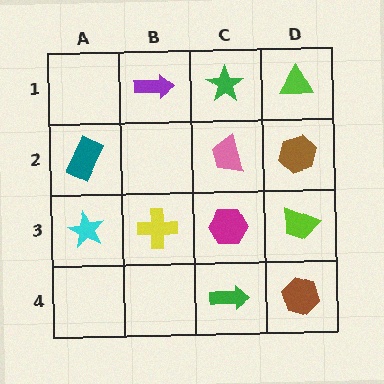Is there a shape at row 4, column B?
No, that cell is empty.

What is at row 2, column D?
A brown hexagon.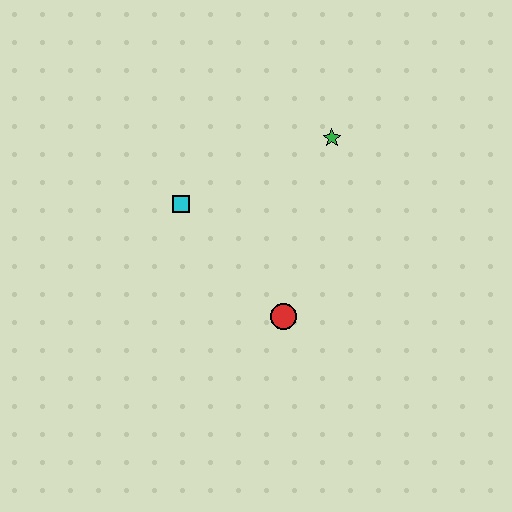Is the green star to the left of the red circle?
No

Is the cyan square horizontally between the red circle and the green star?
No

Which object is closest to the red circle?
The cyan square is closest to the red circle.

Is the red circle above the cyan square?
No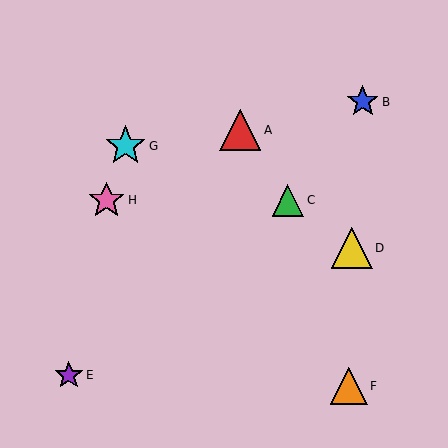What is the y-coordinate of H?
Object H is at y≈200.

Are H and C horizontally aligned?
Yes, both are at y≈200.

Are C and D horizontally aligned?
No, C is at y≈200 and D is at y≈248.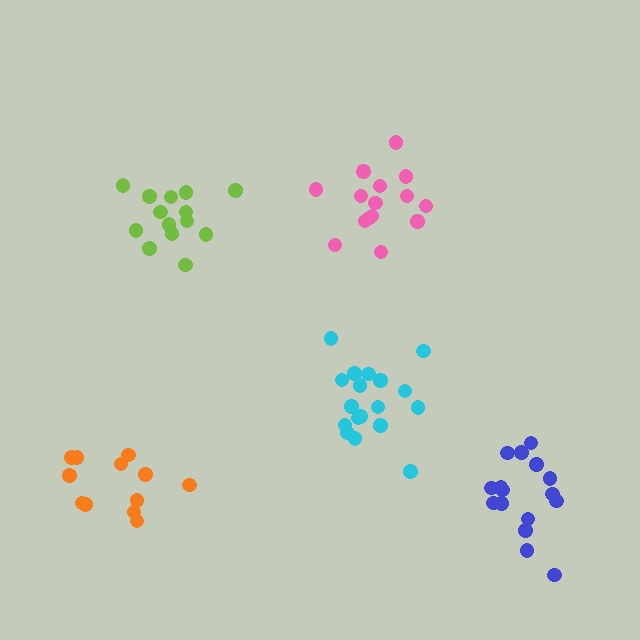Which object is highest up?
The pink cluster is topmost.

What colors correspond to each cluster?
The clusters are colored: pink, cyan, orange, blue, lime.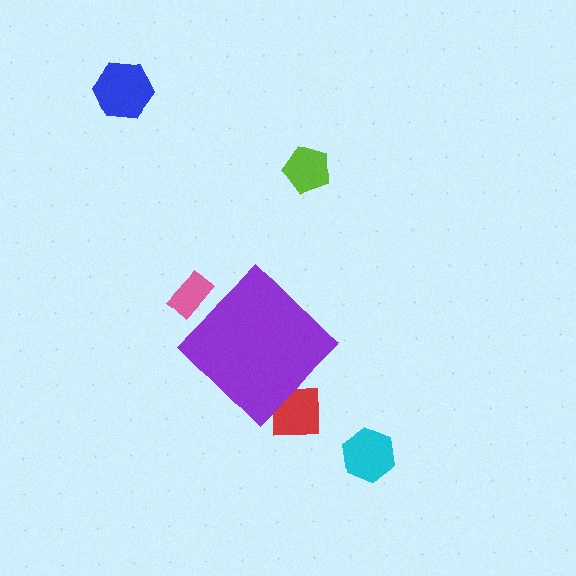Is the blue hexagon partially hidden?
No, the blue hexagon is fully visible.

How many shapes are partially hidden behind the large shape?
2 shapes are partially hidden.